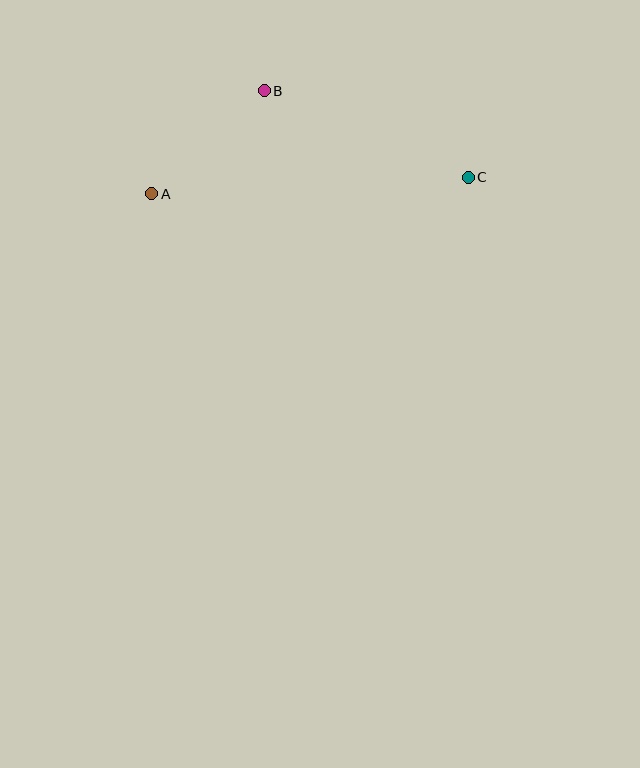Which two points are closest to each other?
Points A and B are closest to each other.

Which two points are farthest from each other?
Points A and C are farthest from each other.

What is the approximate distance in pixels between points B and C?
The distance between B and C is approximately 222 pixels.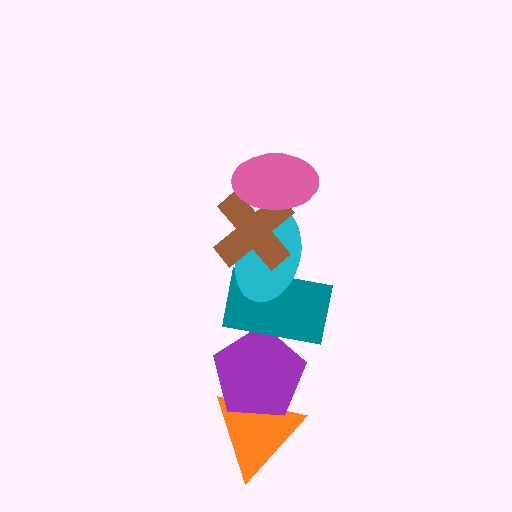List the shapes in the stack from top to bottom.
From top to bottom: the pink ellipse, the brown cross, the cyan ellipse, the teal rectangle, the purple pentagon, the orange triangle.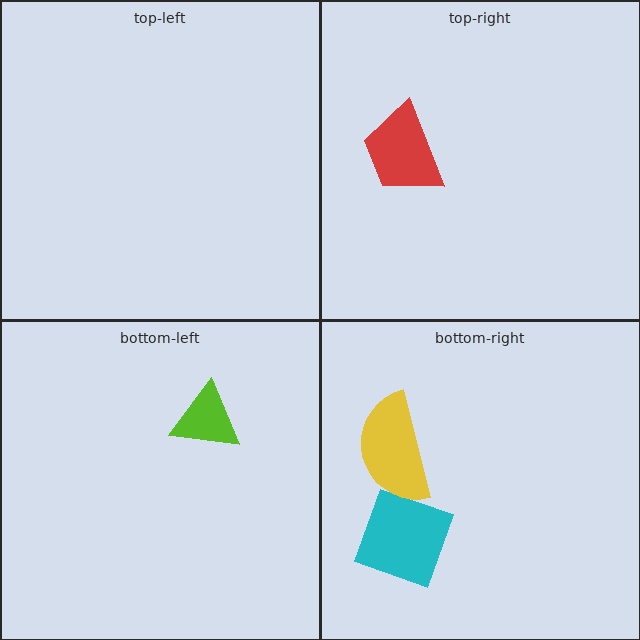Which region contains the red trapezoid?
The top-right region.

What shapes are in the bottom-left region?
The lime triangle.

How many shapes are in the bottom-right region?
2.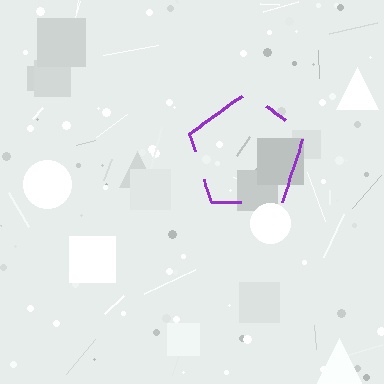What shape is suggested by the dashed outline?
The dashed outline suggests a pentagon.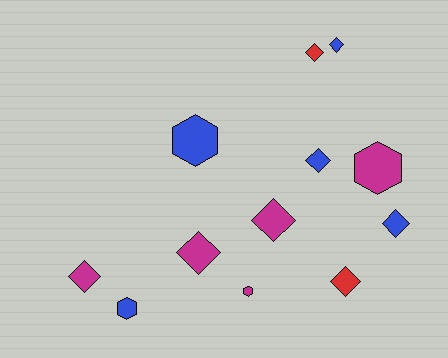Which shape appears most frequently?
Diamond, with 8 objects.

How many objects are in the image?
There are 12 objects.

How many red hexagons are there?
There are no red hexagons.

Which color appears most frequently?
Magenta, with 5 objects.